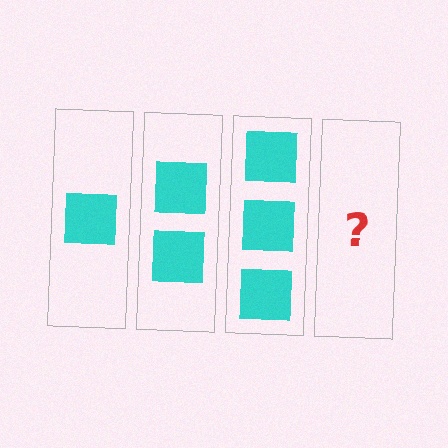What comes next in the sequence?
The next element should be 4 squares.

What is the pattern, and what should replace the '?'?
The pattern is that each step adds one more square. The '?' should be 4 squares.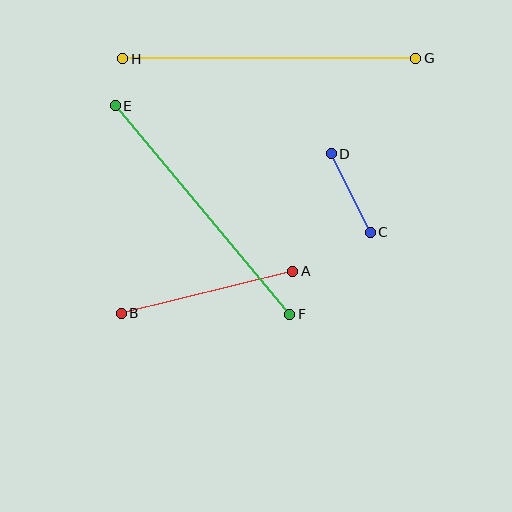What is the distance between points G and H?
The distance is approximately 293 pixels.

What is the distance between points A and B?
The distance is approximately 177 pixels.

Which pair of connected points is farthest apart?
Points G and H are farthest apart.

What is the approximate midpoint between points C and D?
The midpoint is at approximately (351, 193) pixels.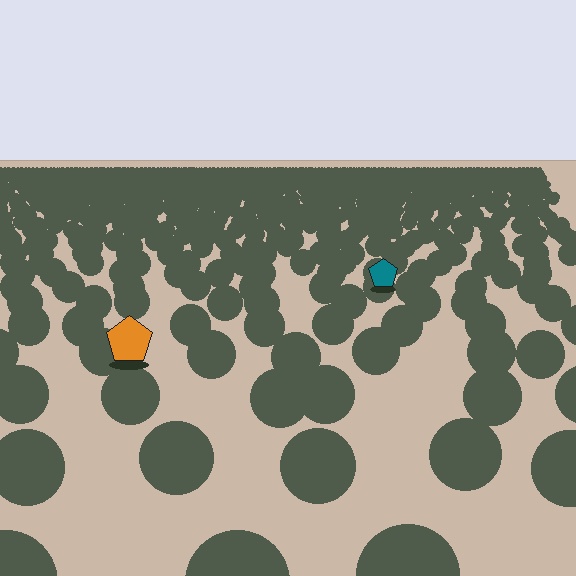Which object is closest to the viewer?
The orange pentagon is closest. The texture marks near it are larger and more spread out.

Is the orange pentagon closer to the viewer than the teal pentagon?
Yes. The orange pentagon is closer — you can tell from the texture gradient: the ground texture is coarser near it.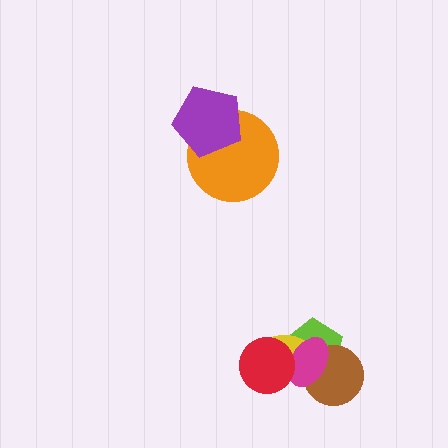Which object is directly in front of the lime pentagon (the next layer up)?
The yellow ellipse is directly in front of the lime pentagon.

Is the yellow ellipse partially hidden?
Yes, it is partially covered by another shape.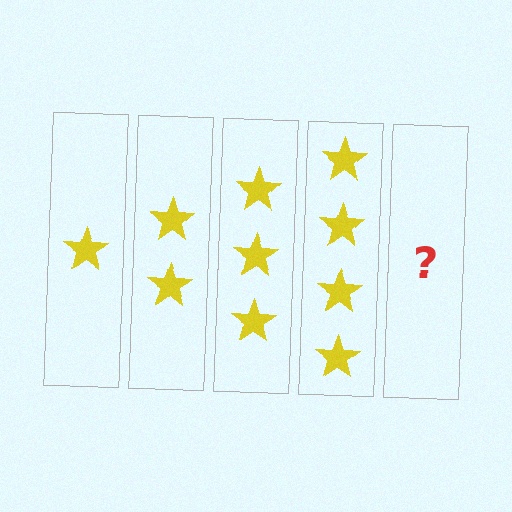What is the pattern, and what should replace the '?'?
The pattern is that each step adds one more star. The '?' should be 5 stars.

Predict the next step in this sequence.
The next step is 5 stars.